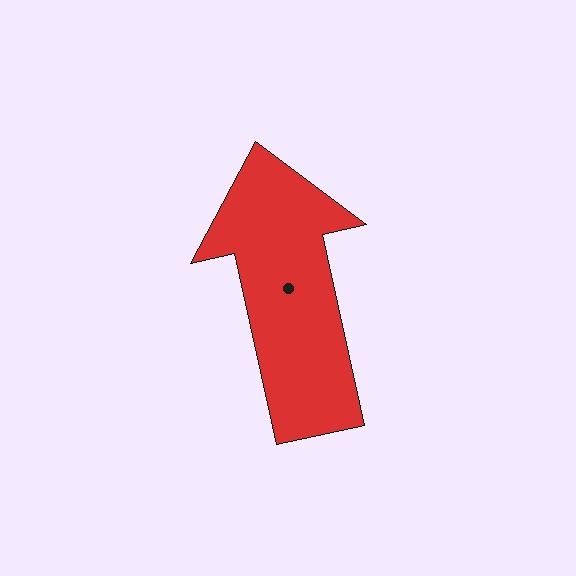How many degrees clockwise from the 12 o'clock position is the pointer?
Approximately 348 degrees.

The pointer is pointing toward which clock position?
Roughly 12 o'clock.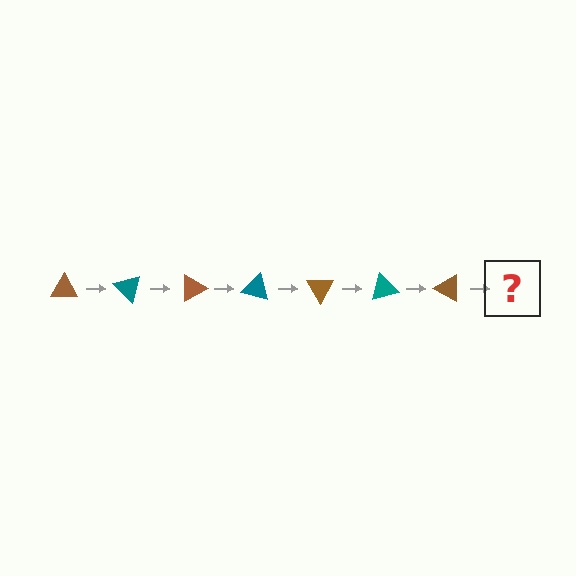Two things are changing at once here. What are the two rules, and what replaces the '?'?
The two rules are that it rotates 45 degrees each step and the color cycles through brown and teal. The '?' should be a teal triangle, rotated 315 degrees from the start.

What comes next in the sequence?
The next element should be a teal triangle, rotated 315 degrees from the start.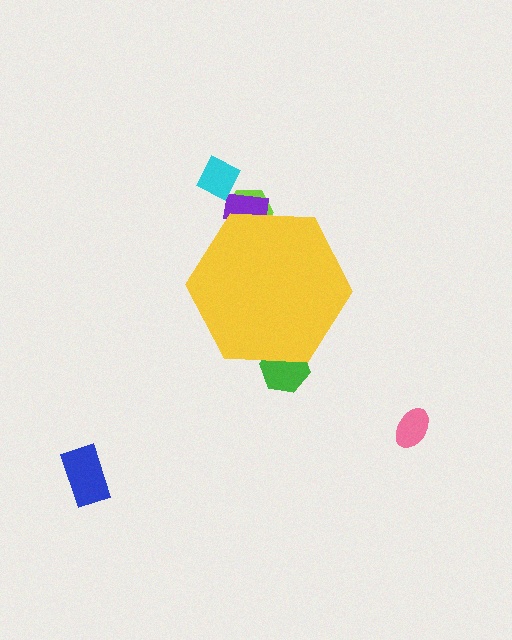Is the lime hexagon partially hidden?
Yes, the lime hexagon is partially hidden behind the yellow hexagon.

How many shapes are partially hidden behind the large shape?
3 shapes are partially hidden.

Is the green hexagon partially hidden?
Yes, the green hexagon is partially hidden behind the yellow hexagon.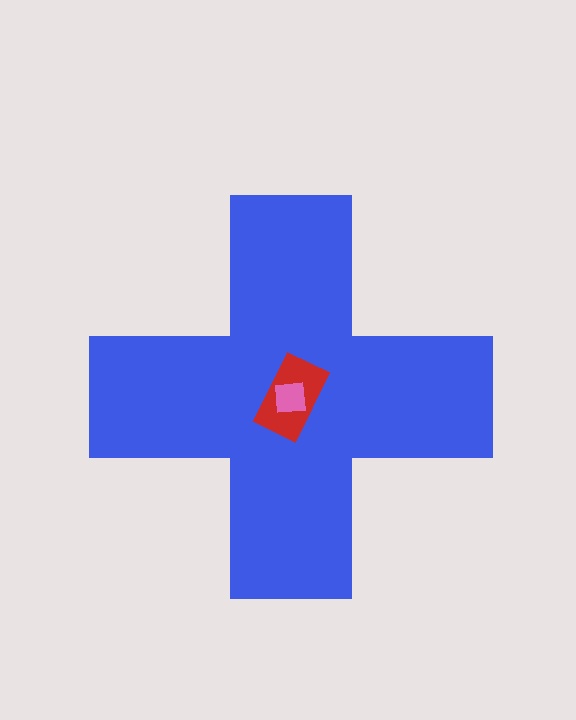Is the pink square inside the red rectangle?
Yes.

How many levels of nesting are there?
3.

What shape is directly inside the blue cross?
The red rectangle.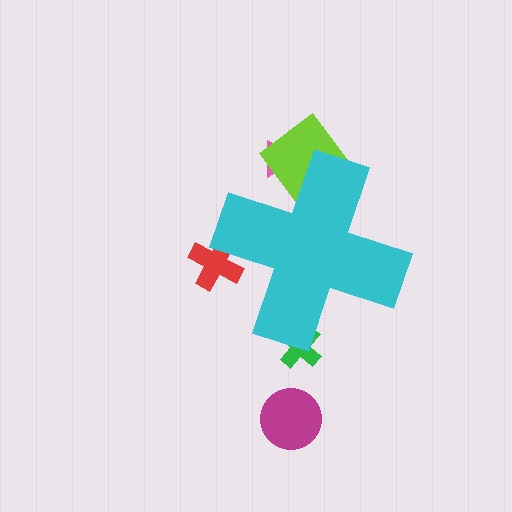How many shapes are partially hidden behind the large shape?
4 shapes are partially hidden.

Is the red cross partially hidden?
Yes, the red cross is partially hidden behind the cyan cross.